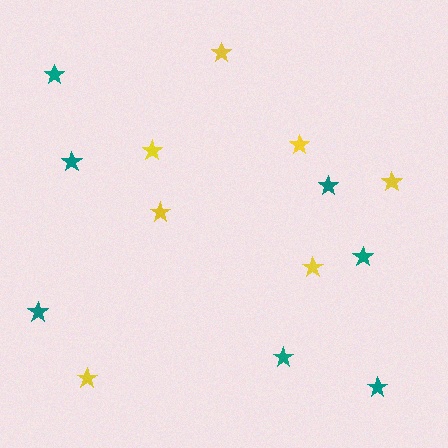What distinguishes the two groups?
There are 2 groups: one group of yellow stars (7) and one group of teal stars (7).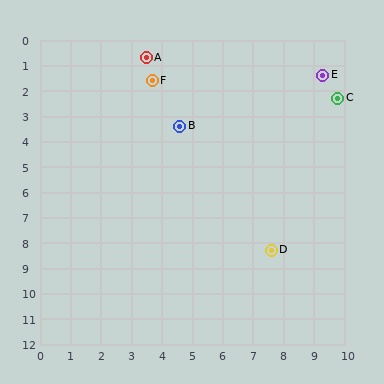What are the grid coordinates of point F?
Point F is at approximately (3.7, 1.6).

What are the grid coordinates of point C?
Point C is at approximately (9.8, 2.3).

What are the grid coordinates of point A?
Point A is at approximately (3.5, 0.7).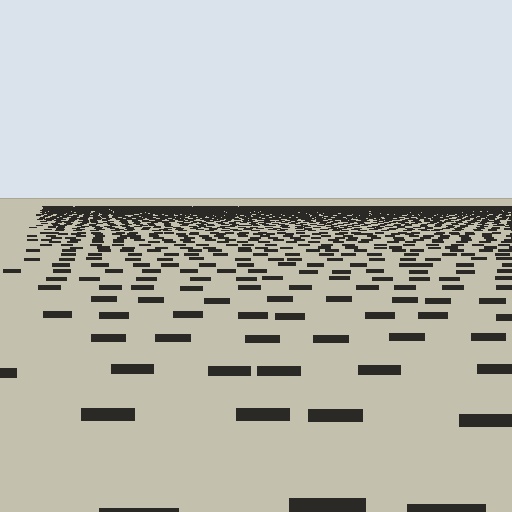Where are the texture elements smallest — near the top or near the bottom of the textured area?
Near the top.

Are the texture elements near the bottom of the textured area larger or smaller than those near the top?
Larger. Near the bottom, elements are closer to the viewer and appear at a bigger on-screen size.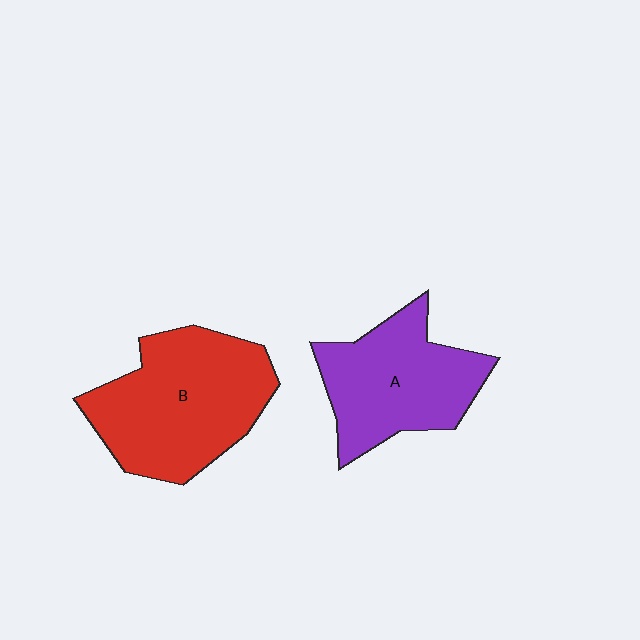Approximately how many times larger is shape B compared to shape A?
Approximately 1.2 times.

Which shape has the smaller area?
Shape A (purple).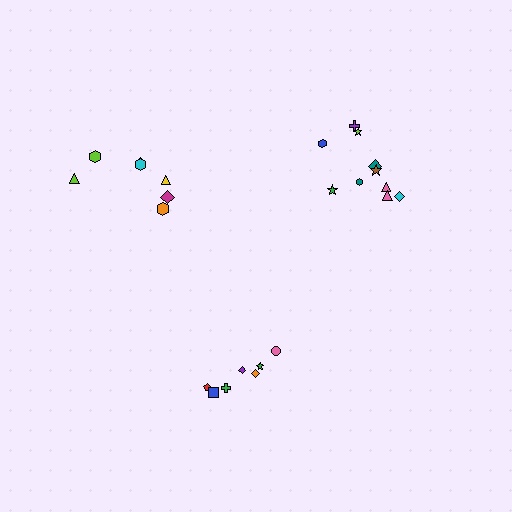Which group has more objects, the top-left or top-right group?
The top-right group.